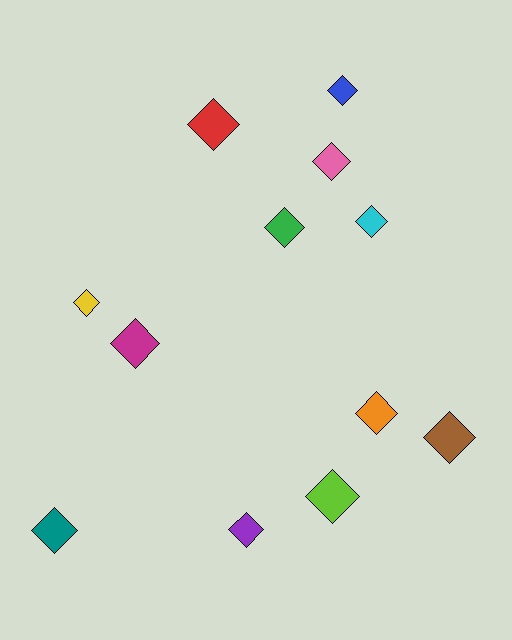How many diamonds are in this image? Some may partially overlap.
There are 12 diamonds.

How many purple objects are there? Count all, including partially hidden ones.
There is 1 purple object.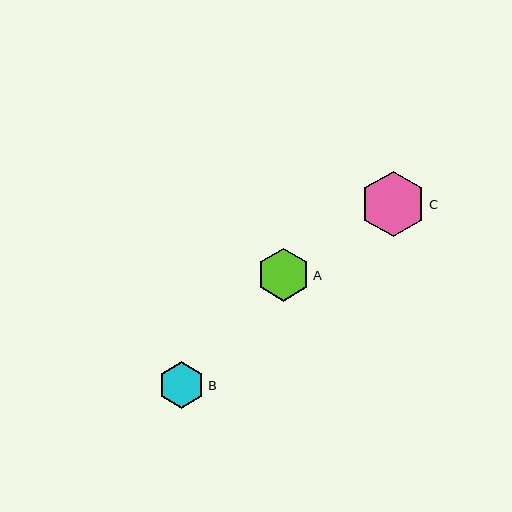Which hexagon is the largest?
Hexagon C is the largest with a size of approximately 66 pixels.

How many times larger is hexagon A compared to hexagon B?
Hexagon A is approximately 1.1 times the size of hexagon B.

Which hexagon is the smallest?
Hexagon B is the smallest with a size of approximately 46 pixels.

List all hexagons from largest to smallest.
From largest to smallest: C, A, B.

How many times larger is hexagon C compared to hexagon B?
Hexagon C is approximately 1.4 times the size of hexagon B.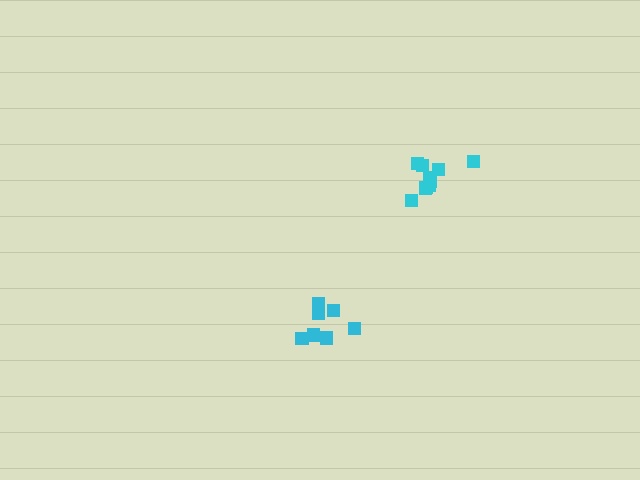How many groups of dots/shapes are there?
There are 2 groups.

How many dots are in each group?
Group 1: 10 dots, Group 2: 7 dots (17 total).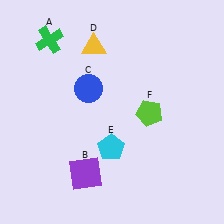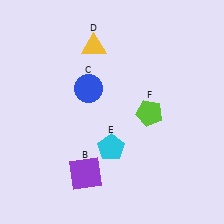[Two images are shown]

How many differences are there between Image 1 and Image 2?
There is 1 difference between the two images.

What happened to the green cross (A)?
The green cross (A) was removed in Image 2. It was in the top-left area of Image 1.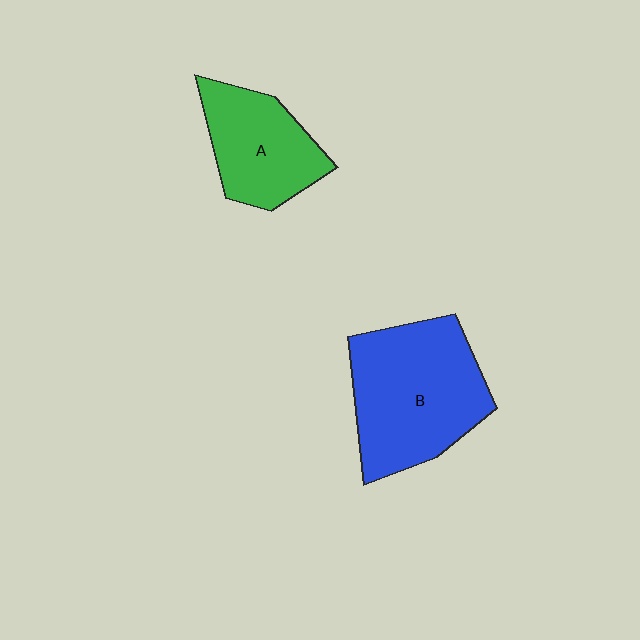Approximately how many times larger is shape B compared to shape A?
Approximately 1.5 times.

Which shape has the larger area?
Shape B (blue).